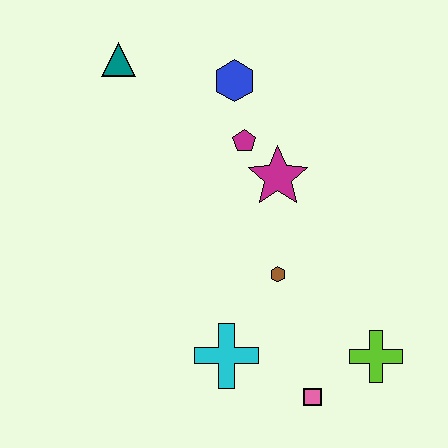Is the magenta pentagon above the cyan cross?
Yes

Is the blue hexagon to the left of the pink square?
Yes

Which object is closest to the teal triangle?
The blue hexagon is closest to the teal triangle.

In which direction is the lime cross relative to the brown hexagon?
The lime cross is to the right of the brown hexagon.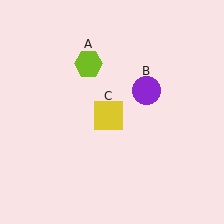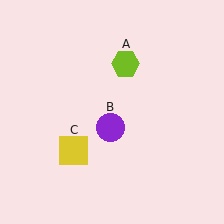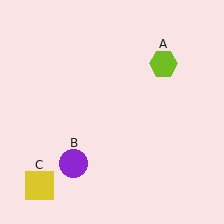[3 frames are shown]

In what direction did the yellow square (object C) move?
The yellow square (object C) moved down and to the left.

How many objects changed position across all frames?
3 objects changed position: lime hexagon (object A), purple circle (object B), yellow square (object C).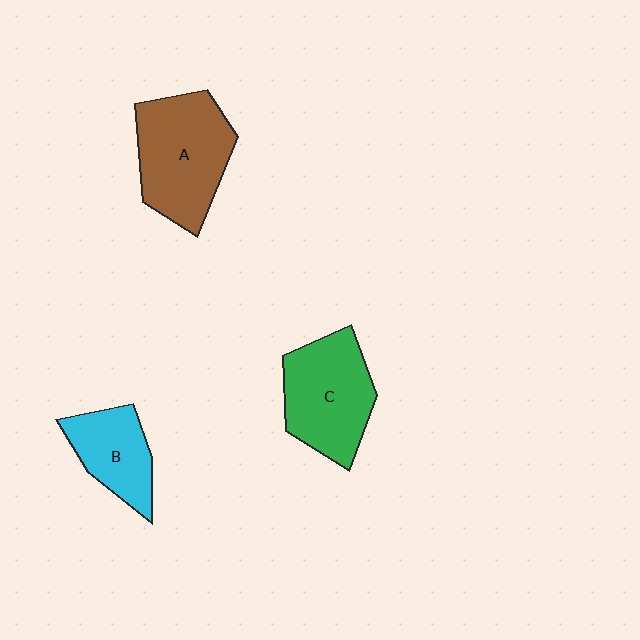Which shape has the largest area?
Shape A (brown).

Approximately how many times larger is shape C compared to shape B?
Approximately 1.5 times.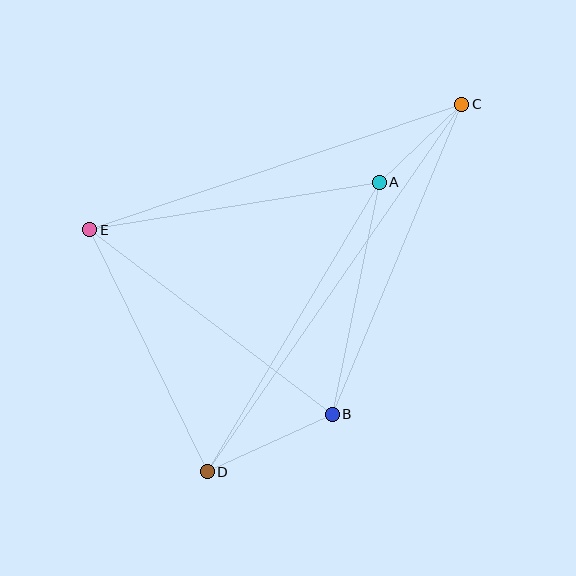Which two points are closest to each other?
Points A and C are closest to each other.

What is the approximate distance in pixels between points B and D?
The distance between B and D is approximately 138 pixels.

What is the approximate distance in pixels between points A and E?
The distance between A and E is approximately 294 pixels.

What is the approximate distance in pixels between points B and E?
The distance between B and E is approximately 305 pixels.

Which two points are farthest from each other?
Points C and D are farthest from each other.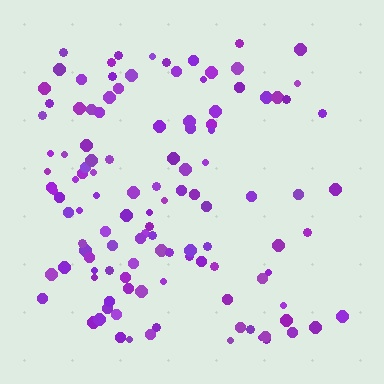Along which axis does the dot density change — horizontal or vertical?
Horizontal.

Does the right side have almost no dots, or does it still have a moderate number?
Still a moderate number, just noticeably fewer than the left.